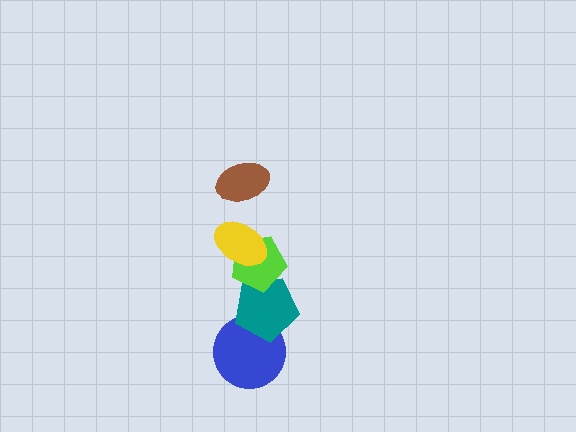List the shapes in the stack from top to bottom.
From top to bottom: the brown ellipse, the yellow ellipse, the lime pentagon, the teal pentagon, the blue circle.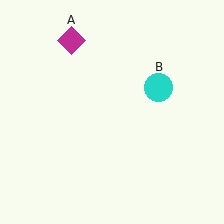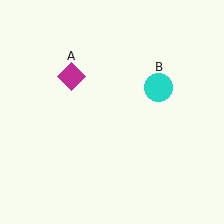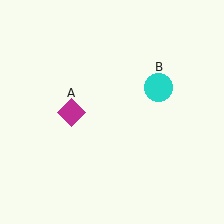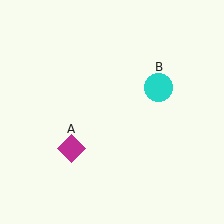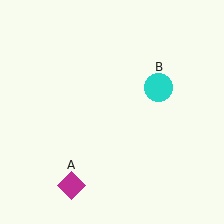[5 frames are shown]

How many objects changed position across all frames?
1 object changed position: magenta diamond (object A).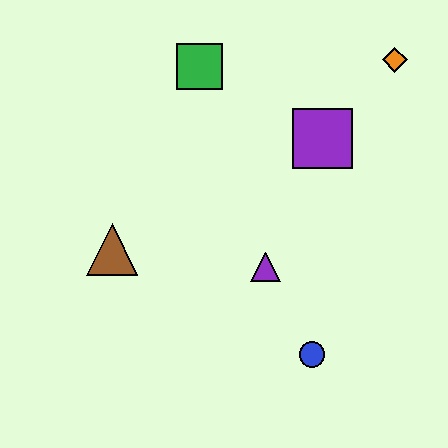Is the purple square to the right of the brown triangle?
Yes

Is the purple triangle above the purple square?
No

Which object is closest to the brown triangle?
The purple triangle is closest to the brown triangle.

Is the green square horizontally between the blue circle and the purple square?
No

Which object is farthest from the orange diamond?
The brown triangle is farthest from the orange diamond.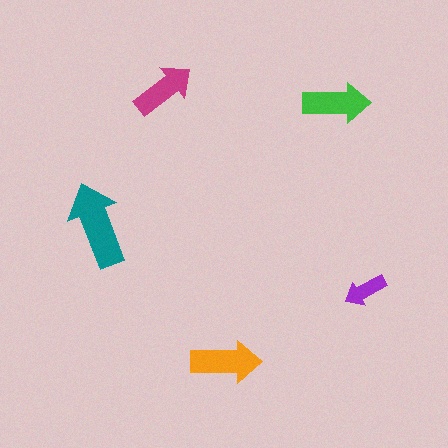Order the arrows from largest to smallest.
the teal one, the orange one, the green one, the magenta one, the purple one.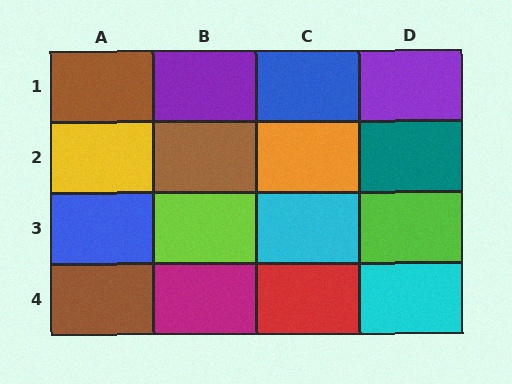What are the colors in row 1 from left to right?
Brown, purple, blue, purple.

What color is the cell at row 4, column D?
Cyan.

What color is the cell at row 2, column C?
Orange.